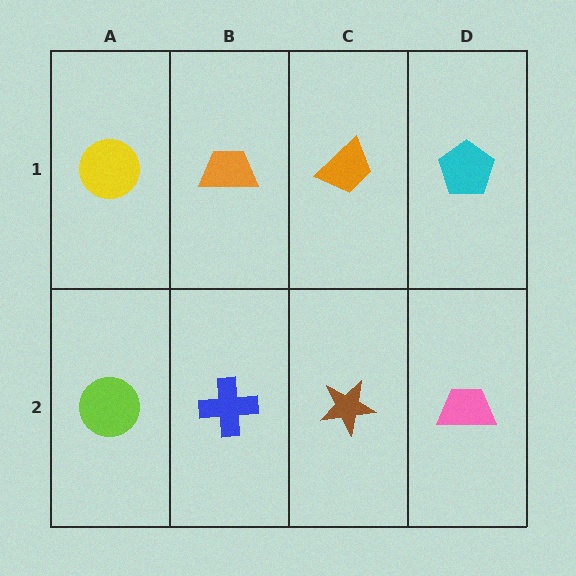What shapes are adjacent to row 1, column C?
A brown star (row 2, column C), an orange trapezoid (row 1, column B), a cyan pentagon (row 1, column D).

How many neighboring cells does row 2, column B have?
3.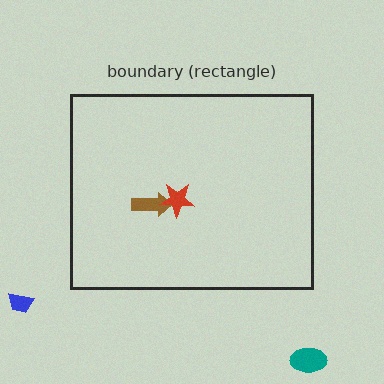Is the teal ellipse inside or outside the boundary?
Outside.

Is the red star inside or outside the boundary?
Inside.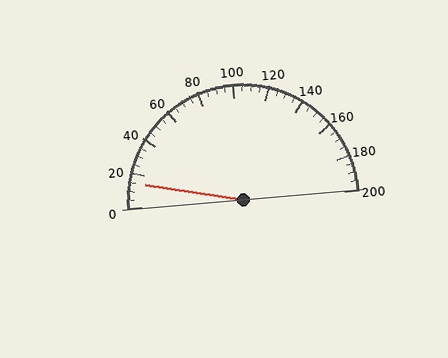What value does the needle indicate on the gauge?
The needle indicates approximately 15.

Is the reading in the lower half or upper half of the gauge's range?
The reading is in the lower half of the range (0 to 200).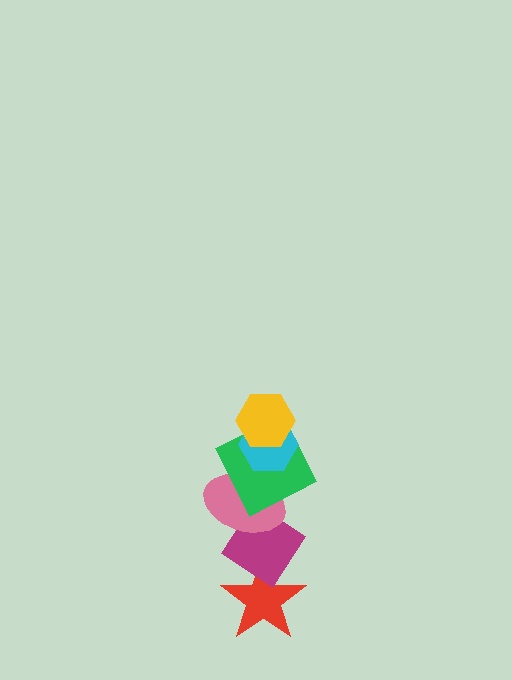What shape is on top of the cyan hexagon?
The yellow hexagon is on top of the cyan hexagon.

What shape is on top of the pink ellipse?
The green square is on top of the pink ellipse.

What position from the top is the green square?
The green square is 3rd from the top.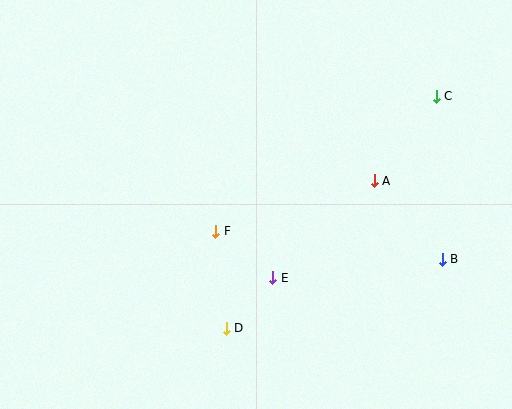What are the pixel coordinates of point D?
Point D is at (226, 328).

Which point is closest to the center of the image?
Point F at (216, 231) is closest to the center.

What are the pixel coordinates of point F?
Point F is at (216, 231).